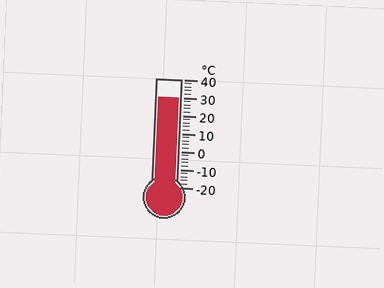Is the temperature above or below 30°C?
The temperature is at 30°C.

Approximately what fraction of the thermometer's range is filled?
The thermometer is filled to approximately 85% of its range.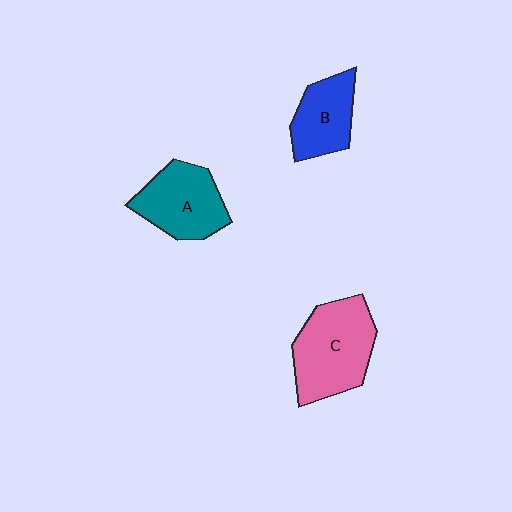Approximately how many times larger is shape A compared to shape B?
Approximately 1.2 times.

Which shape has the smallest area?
Shape B (blue).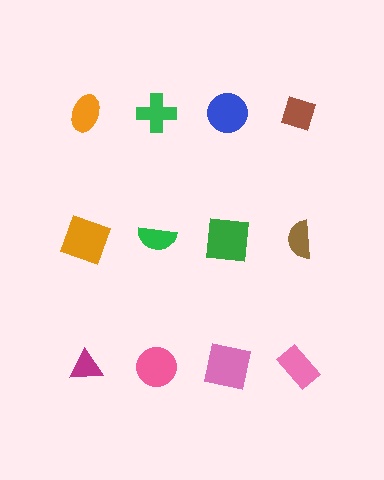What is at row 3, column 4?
A pink rectangle.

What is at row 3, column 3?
A pink square.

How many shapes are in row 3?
4 shapes.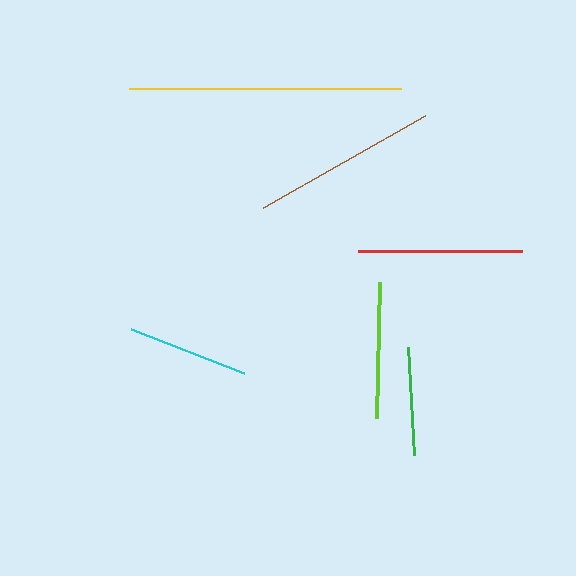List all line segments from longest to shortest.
From longest to shortest: yellow, brown, red, lime, cyan, green.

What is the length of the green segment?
The green segment is approximately 109 pixels long.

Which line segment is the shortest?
The green line is the shortest at approximately 109 pixels.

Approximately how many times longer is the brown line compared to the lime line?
The brown line is approximately 1.4 times the length of the lime line.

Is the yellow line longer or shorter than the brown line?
The yellow line is longer than the brown line.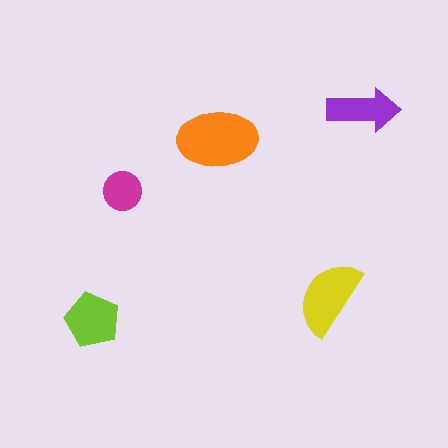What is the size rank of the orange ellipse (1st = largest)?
1st.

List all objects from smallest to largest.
The magenta circle, the purple arrow, the lime pentagon, the yellow semicircle, the orange ellipse.